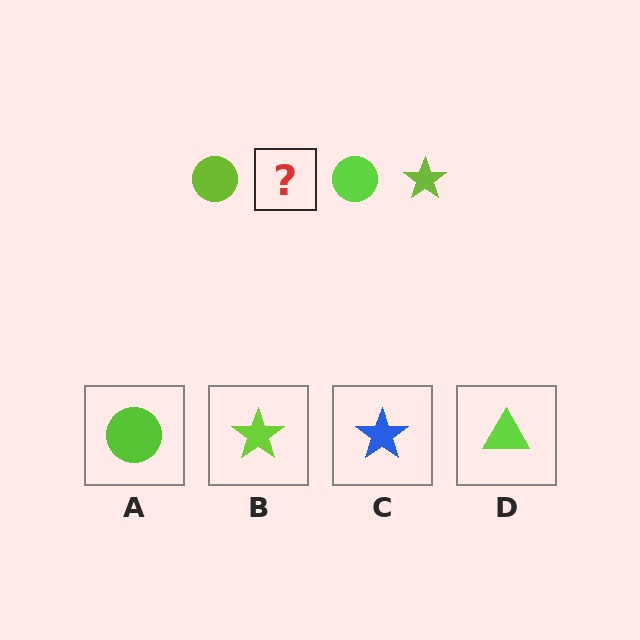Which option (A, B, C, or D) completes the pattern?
B.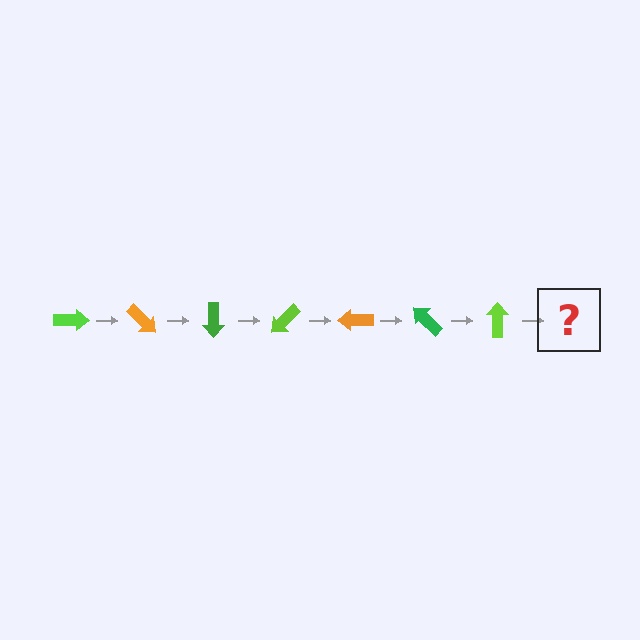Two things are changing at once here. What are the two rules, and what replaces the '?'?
The two rules are that it rotates 45 degrees each step and the color cycles through lime, orange, and green. The '?' should be an orange arrow, rotated 315 degrees from the start.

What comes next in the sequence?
The next element should be an orange arrow, rotated 315 degrees from the start.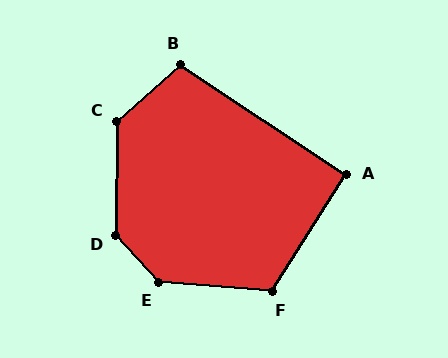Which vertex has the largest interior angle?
D, at approximately 137 degrees.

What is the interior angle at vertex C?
Approximately 132 degrees (obtuse).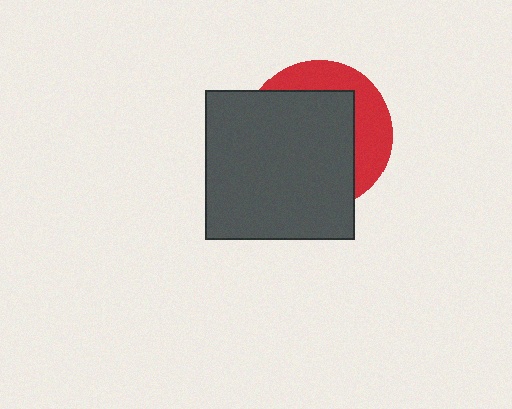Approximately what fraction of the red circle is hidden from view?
Roughly 68% of the red circle is hidden behind the dark gray square.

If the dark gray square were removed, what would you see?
You would see the complete red circle.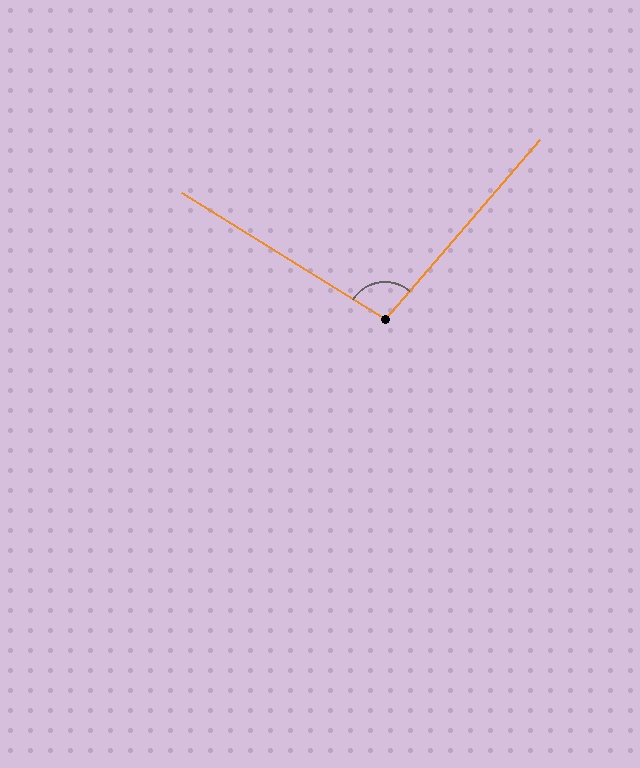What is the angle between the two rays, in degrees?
Approximately 99 degrees.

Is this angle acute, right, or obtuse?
It is obtuse.